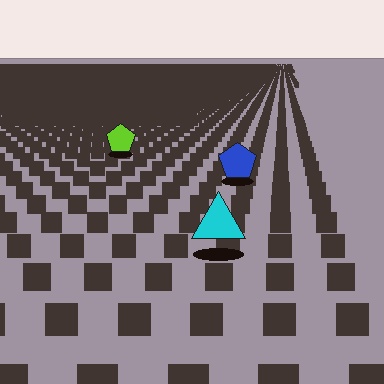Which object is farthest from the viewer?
The lime pentagon is farthest from the viewer. It appears smaller and the ground texture around it is denser.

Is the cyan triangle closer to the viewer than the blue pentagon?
Yes. The cyan triangle is closer — you can tell from the texture gradient: the ground texture is coarser near it.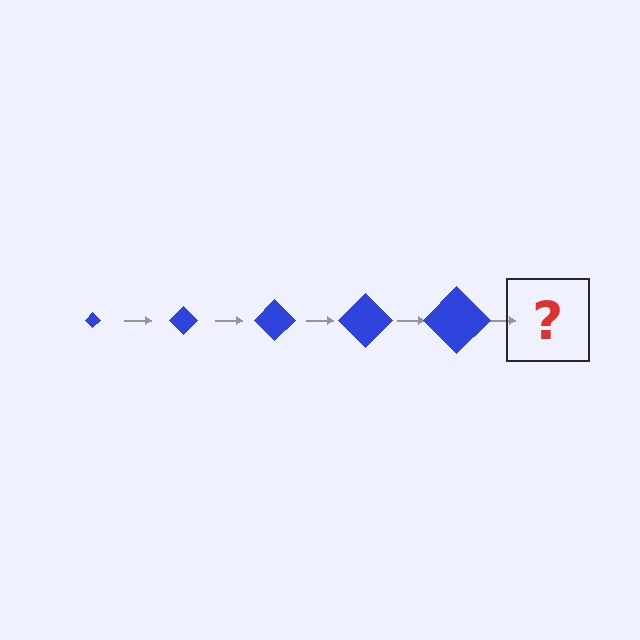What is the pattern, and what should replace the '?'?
The pattern is that the diamond gets progressively larger each step. The '?' should be a blue diamond, larger than the previous one.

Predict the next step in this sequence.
The next step is a blue diamond, larger than the previous one.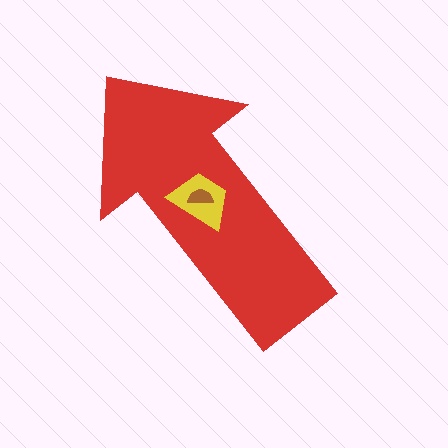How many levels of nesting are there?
3.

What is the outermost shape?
The red arrow.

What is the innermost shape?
The brown semicircle.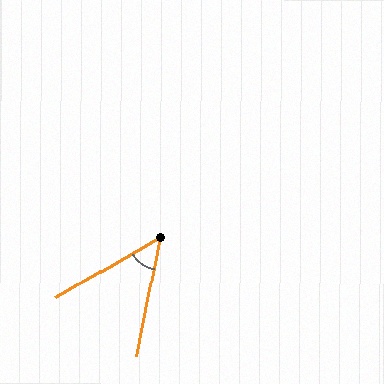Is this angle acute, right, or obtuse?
It is acute.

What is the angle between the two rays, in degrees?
Approximately 49 degrees.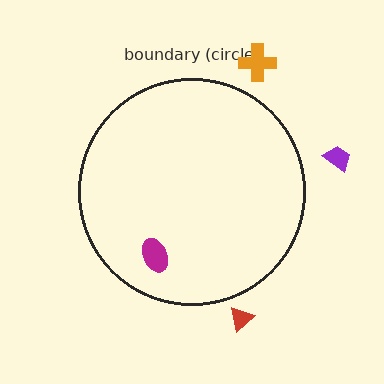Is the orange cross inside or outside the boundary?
Outside.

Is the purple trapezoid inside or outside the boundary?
Outside.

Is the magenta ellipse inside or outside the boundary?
Inside.